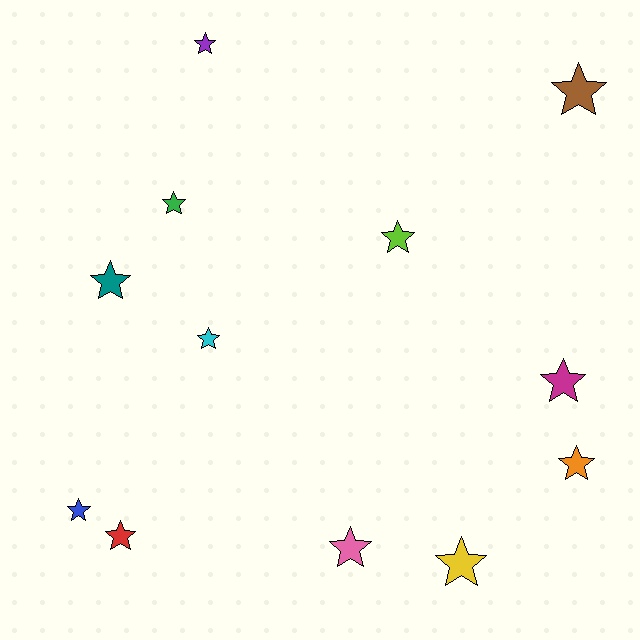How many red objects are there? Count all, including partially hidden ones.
There is 1 red object.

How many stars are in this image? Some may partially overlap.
There are 12 stars.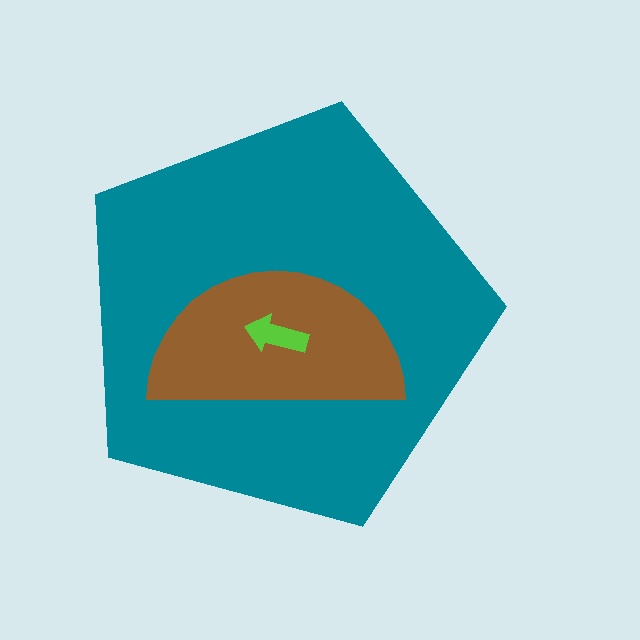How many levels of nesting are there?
3.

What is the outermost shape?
The teal pentagon.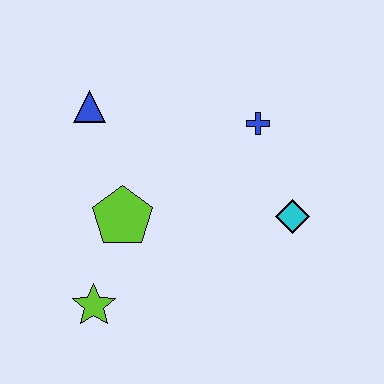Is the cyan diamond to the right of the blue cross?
Yes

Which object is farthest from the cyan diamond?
The blue triangle is farthest from the cyan diamond.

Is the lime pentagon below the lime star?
No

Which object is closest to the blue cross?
The cyan diamond is closest to the blue cross.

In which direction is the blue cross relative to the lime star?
The blue cross is above the lime star.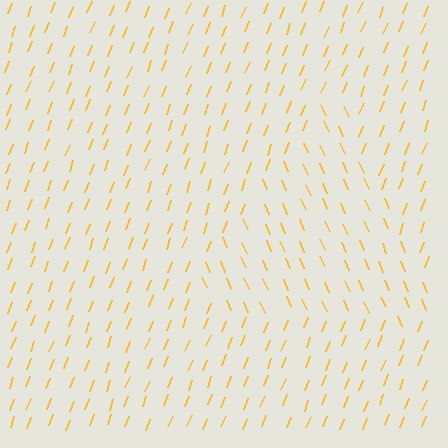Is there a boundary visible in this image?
Yes, there is a texture boundary formed by a change in line orientation.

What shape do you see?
I see a triangle.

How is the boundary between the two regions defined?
The boundary is defined purely by a change in line orientation (approximately 45 degrees difference). All lines are the same color and thickness.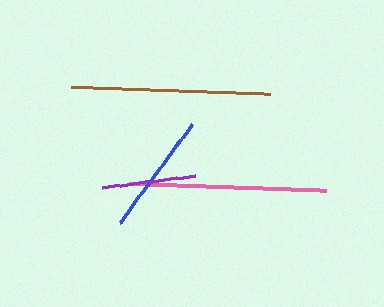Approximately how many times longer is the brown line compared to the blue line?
The brown line is approximately 1.6 times the length of the blue line.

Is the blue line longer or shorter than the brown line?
The brown line is longer than the blue line.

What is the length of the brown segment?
The brown segment is approximately 198 pixels long.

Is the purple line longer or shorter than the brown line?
The brown line is longer than the purple line.